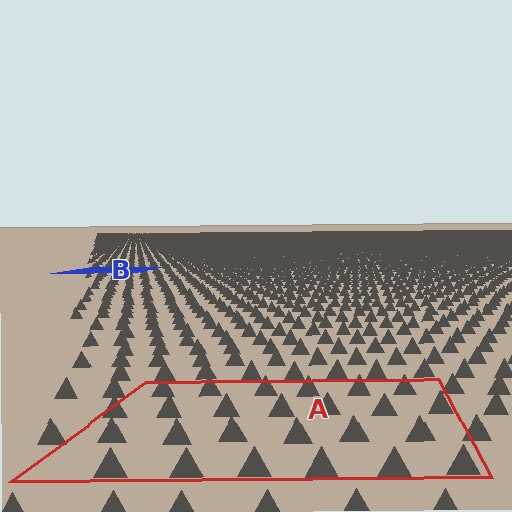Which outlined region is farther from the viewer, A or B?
Region B is farther from the viewer — the texture elements inside it appear smaller and more densely packed.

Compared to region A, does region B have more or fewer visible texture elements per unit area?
Region B has more texture elements per unit area — they are packed more densely because it is farther away.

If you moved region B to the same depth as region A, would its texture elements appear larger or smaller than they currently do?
They would appear larger. At a closer depth, the same texture elements are projected at a bigger on-screen size.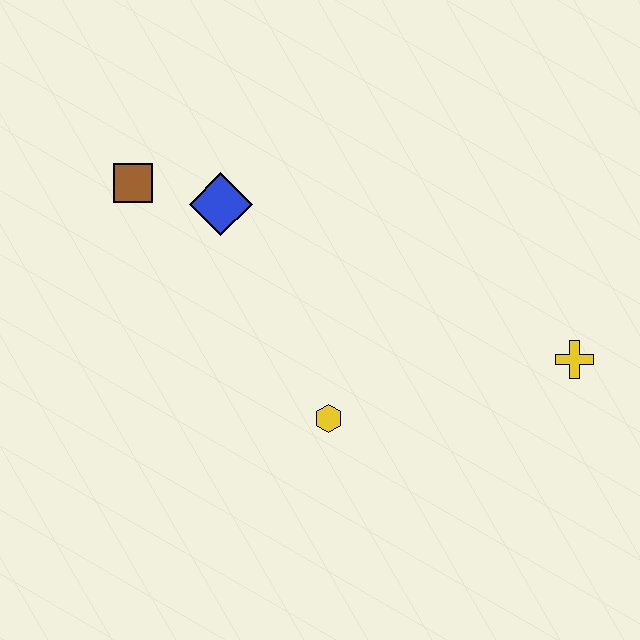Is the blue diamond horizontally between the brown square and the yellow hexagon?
Yes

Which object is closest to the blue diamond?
The brown square is closest to the blue diamond.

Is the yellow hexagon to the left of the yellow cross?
Yes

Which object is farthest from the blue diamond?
The yellow cross is farthest from the blue diamond.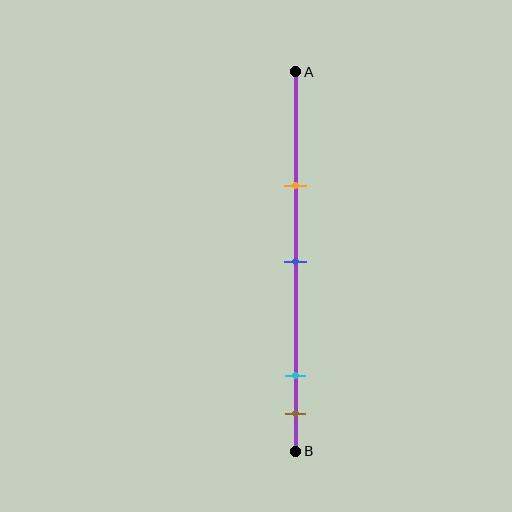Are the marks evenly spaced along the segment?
No, the marks are not evenly spaced.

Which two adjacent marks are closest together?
The cyan and brown marks are the closest adjacent pair.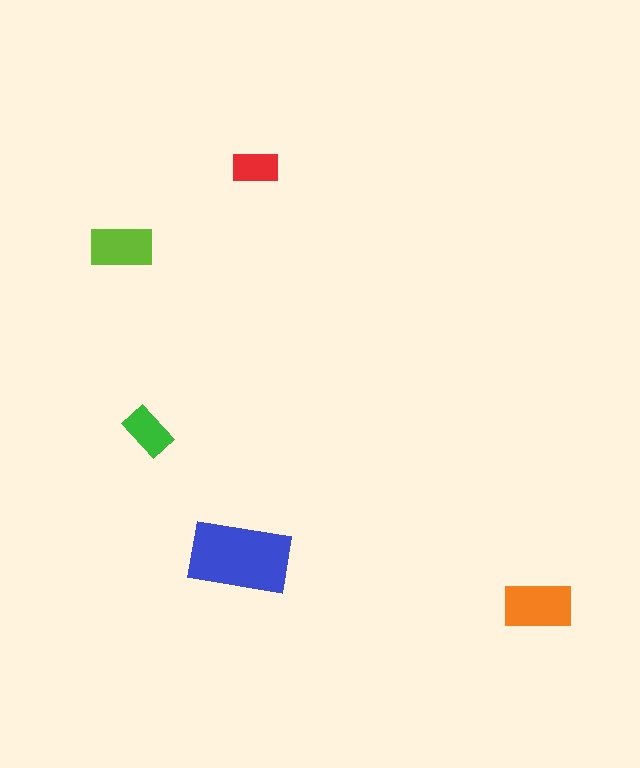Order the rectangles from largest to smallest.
the blue one, the orange one, the lime one, the green one, the red one.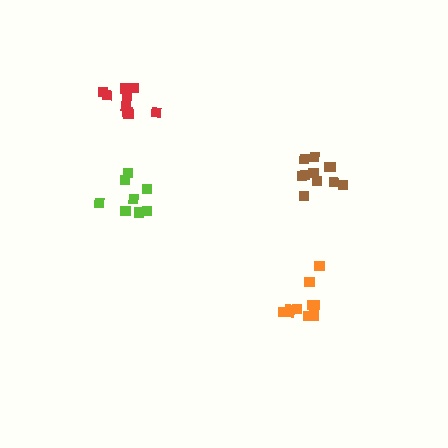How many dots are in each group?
Group 1: 10 dots, Group 2: 8 dots, Group 3: 11 dots, Group 4: 11 dots (40 total).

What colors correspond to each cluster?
The clusters are colored: red, lime, orange, brown.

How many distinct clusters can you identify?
There are 4 distinct clusters.